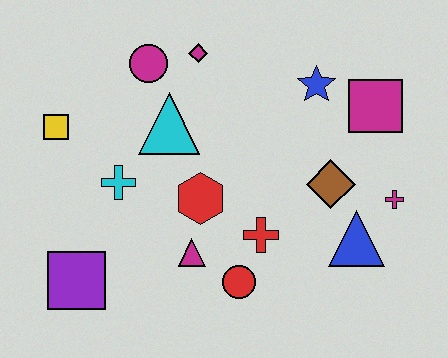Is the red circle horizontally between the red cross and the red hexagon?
Yes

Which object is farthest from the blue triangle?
The yellow square is farthest from the blue triangle.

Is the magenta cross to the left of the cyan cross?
No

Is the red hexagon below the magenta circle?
Yes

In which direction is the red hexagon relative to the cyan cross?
The red hexagon is to the right of the cyan cross.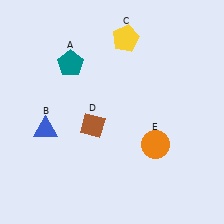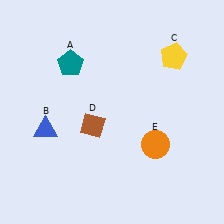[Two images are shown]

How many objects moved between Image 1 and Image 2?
1 object moved between the two images.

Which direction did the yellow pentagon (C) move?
The yellow pentagon (C) moved right.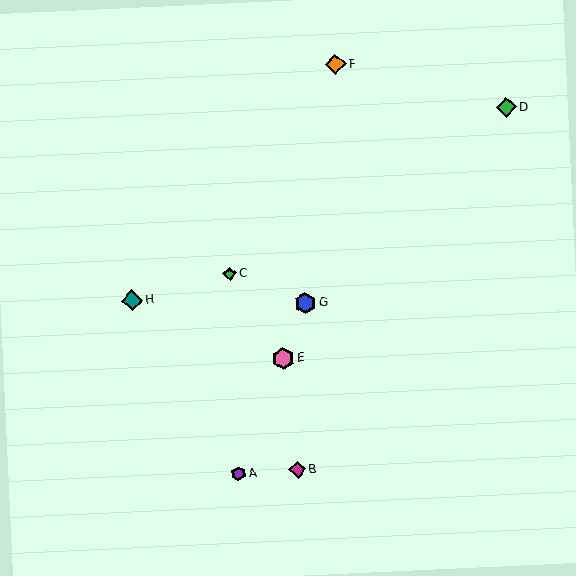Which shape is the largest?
The pink hexagon (labeled E) is the largest.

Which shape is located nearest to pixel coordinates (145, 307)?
The teal diamond (labeled H) at (132, 300) is nearest to that location.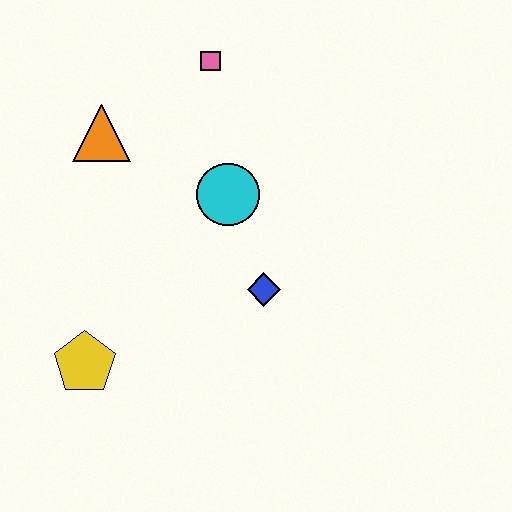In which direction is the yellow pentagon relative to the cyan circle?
The yellow pentagon is below the cyan circle.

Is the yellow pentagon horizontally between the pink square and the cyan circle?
No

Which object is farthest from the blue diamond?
The pink square is farthest from the blue diamond.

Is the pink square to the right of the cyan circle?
No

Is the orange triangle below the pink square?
Yes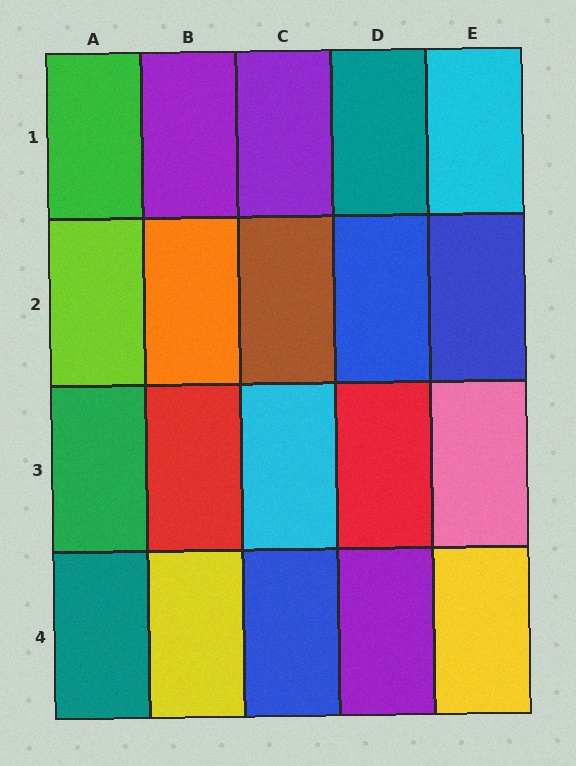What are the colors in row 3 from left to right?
Green, red, cyan, red, pink.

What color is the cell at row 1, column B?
Purple.